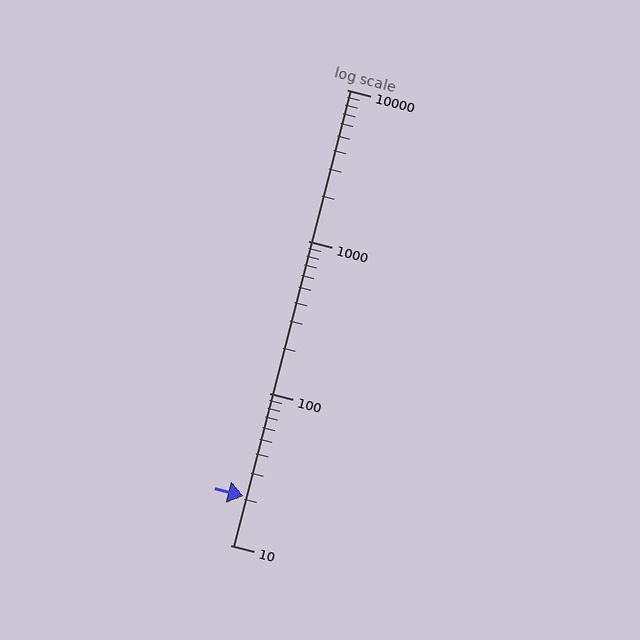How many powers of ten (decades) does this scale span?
The scale spans 3 decades, from 10 to 10000.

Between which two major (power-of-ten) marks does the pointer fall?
The pointer is between 10 and 100.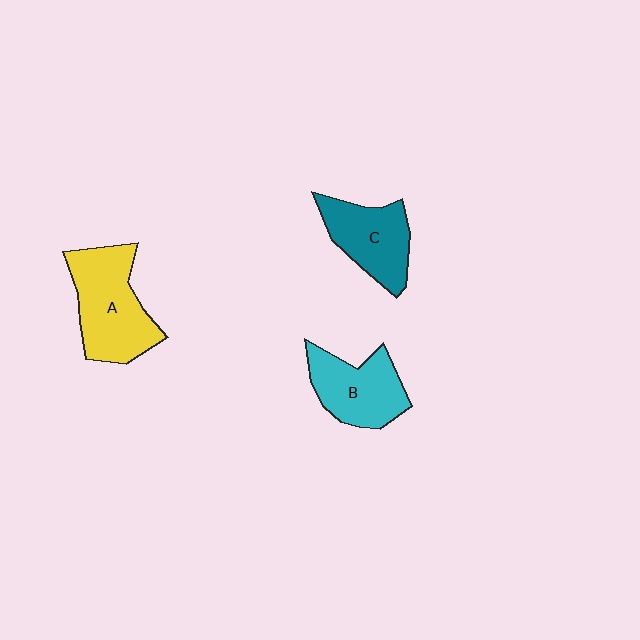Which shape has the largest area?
Shape A (yellow).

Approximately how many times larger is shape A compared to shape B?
Approximately 1.3 times.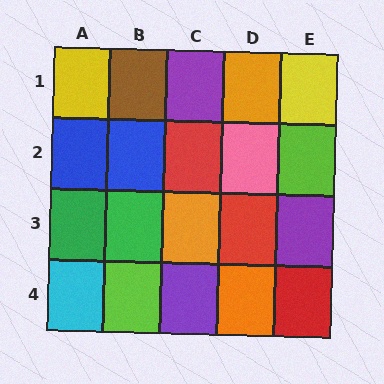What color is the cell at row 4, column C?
Purple.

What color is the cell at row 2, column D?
Pink.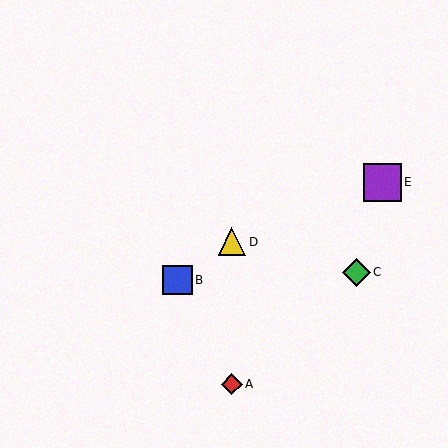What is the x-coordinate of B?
Object B is at x≈177.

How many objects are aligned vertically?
2 objects (A, D) are aligned vertically.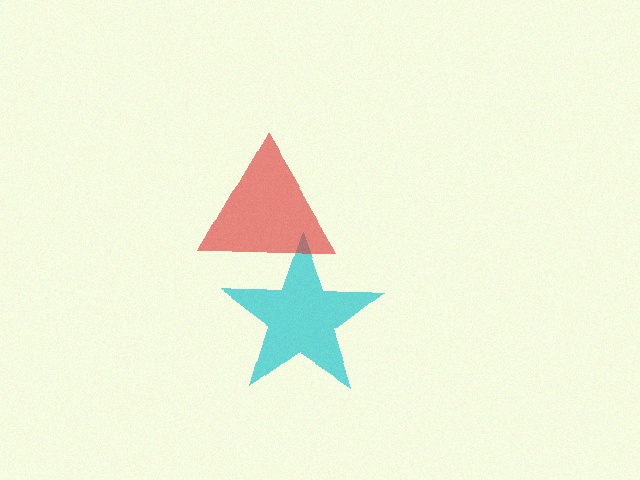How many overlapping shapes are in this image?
There are 2 overlapping shapes in the image.